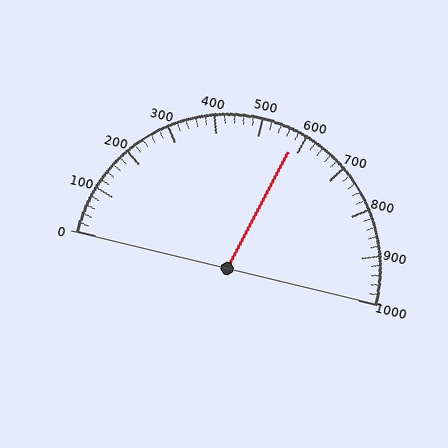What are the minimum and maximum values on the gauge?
The gauge ranges from 0 to 1000.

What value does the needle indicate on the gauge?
The needle indicates approximately 580.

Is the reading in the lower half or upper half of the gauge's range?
The reading is in the upper half of the range (0 to 1000).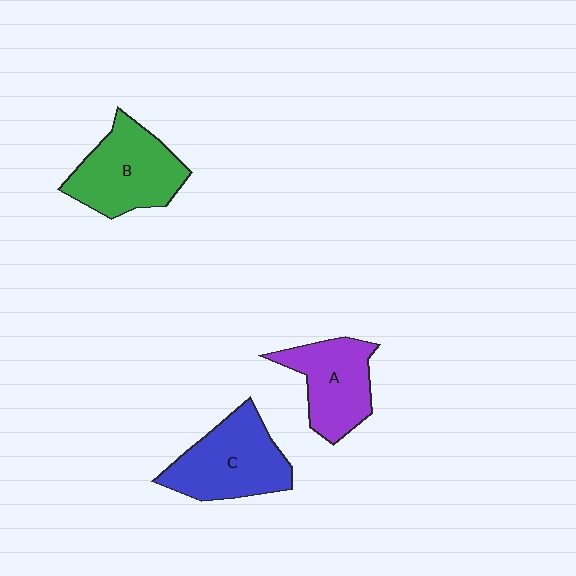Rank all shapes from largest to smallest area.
From largest to smallest: C (blue), B (green), A (purple).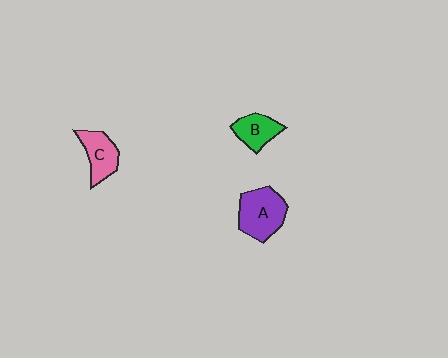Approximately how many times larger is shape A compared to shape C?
Approximately 1.4 times.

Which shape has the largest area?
Shape A (purple).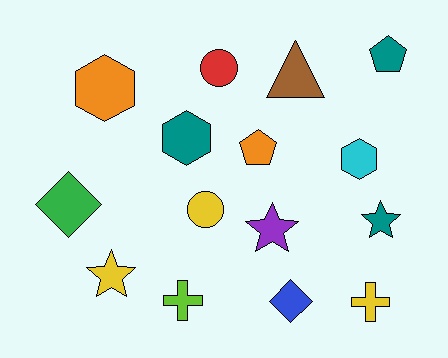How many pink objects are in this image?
There are no pink objects.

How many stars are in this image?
There are 3 stars.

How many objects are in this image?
There are 15 objects.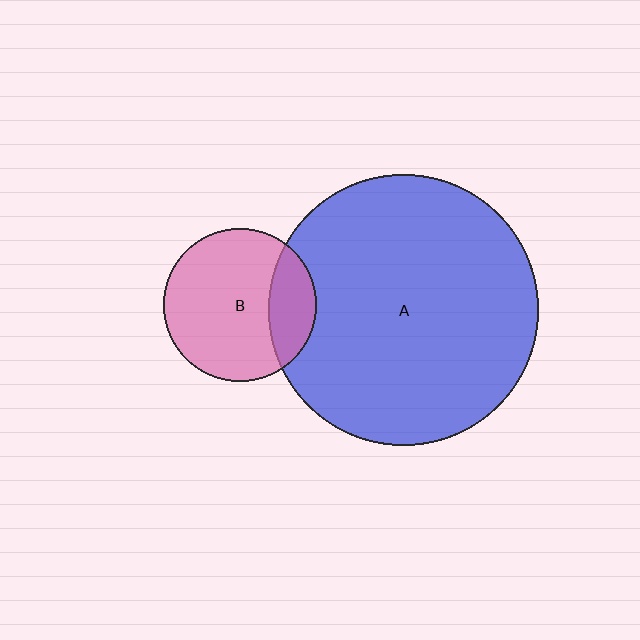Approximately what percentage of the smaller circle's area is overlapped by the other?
Approximately 25%.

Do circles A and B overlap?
Yes.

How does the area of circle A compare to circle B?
Approximately 3.1 times.